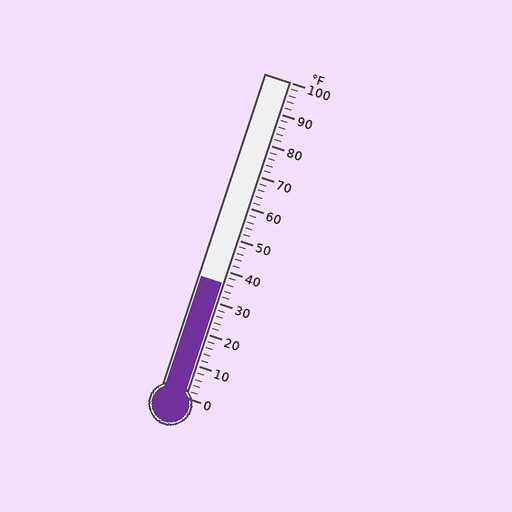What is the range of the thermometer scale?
The thermometer scale ranges from 0°F to 100°F.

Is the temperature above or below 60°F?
The temperature is below 60°F.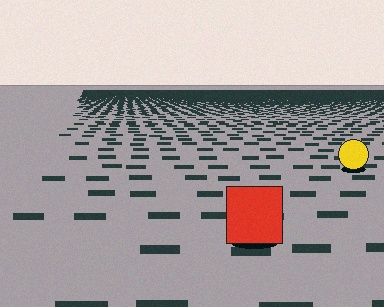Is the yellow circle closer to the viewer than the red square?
No. The red square is closer — you can tell from the texture gradient: the ground texture is coarser near it.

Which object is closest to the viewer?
The red square is closest. The texture marks near it are larger and more spread out.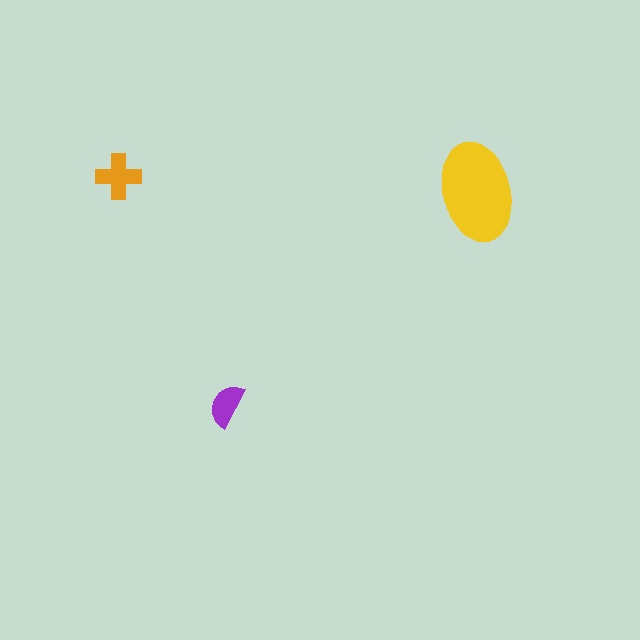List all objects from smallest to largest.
The purple semicircle, the orange cross, the yellow ellipse.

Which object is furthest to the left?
The orange cross is leftmost.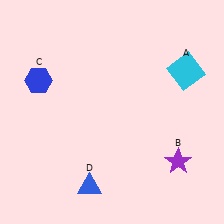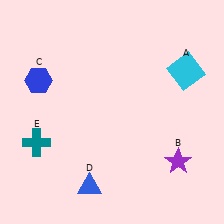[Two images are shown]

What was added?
A teal cross (E) was added in Image 2.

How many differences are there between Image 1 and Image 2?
There is 1 difference between the two images.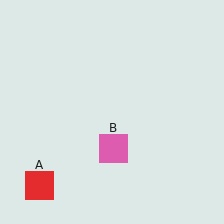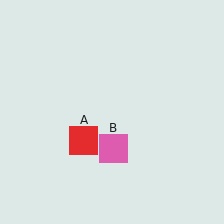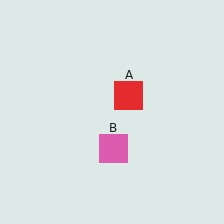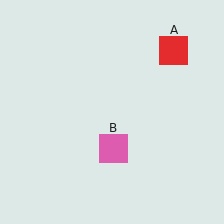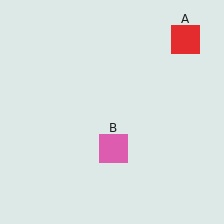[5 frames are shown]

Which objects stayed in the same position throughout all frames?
Pink square (object B) remained stationary.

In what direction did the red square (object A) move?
The red square (object A) moved up and to the right.